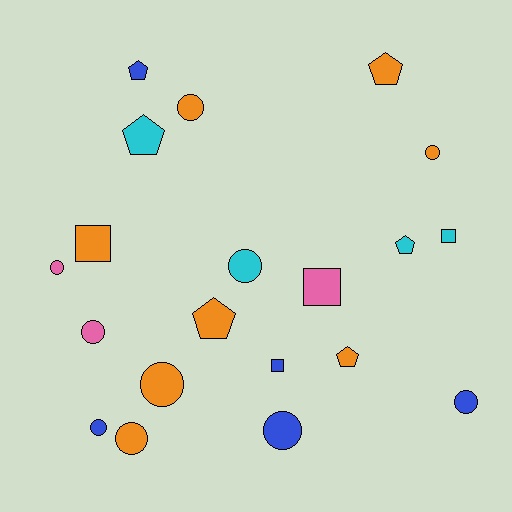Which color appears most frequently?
Orange, with 8 objects.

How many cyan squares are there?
There is 1 cyan square.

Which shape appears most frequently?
Circle, with 10 objects.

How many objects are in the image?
There are 20 objects.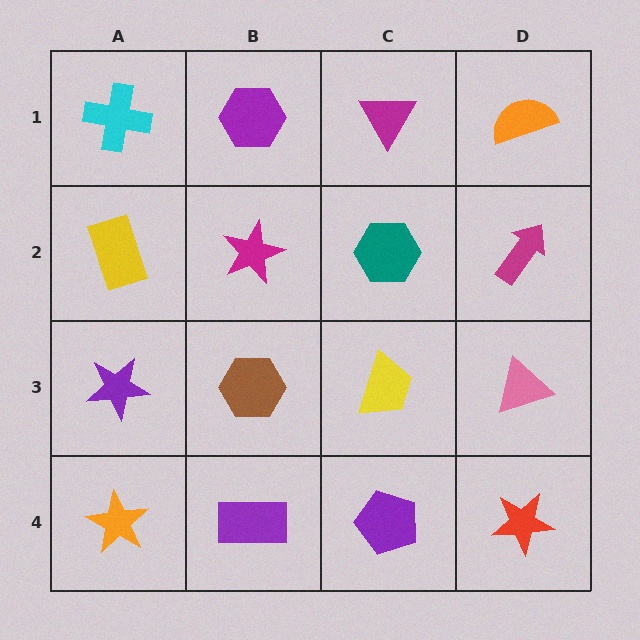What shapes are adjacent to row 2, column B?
A purple hexagon (row 1, column B), a brown hexagon (row 3, column B), a yellow rectangle (row 2, column A), a teal hexagon (row 2, column C).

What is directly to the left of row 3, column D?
A yellow trapezoid.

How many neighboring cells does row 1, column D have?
2.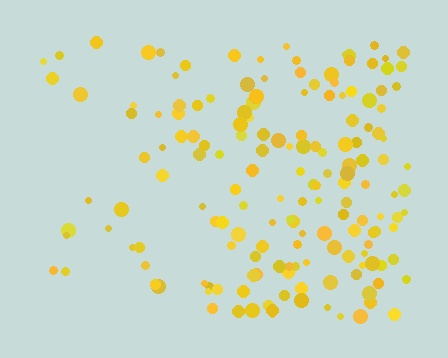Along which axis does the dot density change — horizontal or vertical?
Horizontal.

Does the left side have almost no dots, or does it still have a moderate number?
Still a moderate number, just noticeably fewer than the right.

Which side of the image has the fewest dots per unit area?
The left.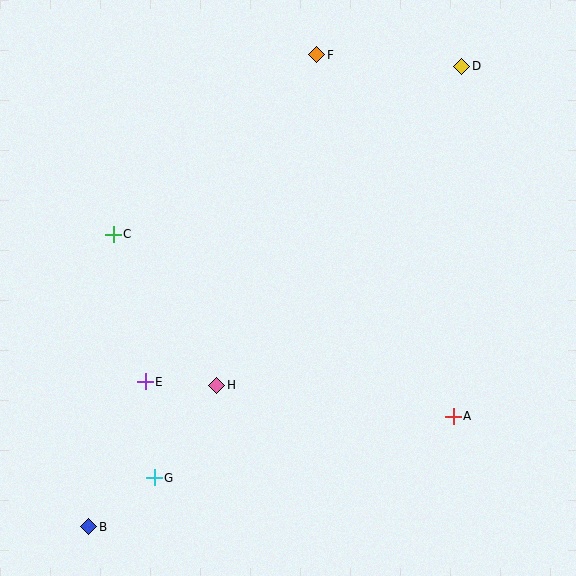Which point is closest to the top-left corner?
Point C is closest to the top-left corner.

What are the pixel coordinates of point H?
Point H is at (217, 385).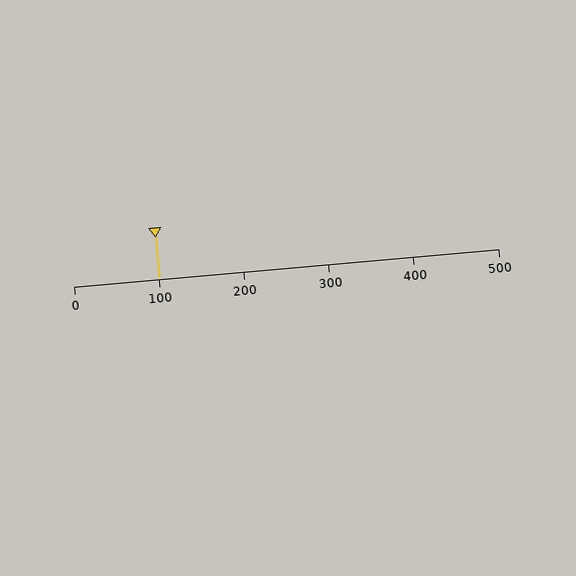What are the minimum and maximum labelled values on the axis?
The axis runs from 0 to 500.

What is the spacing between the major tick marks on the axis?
The major ticks are spaced 100 apart.